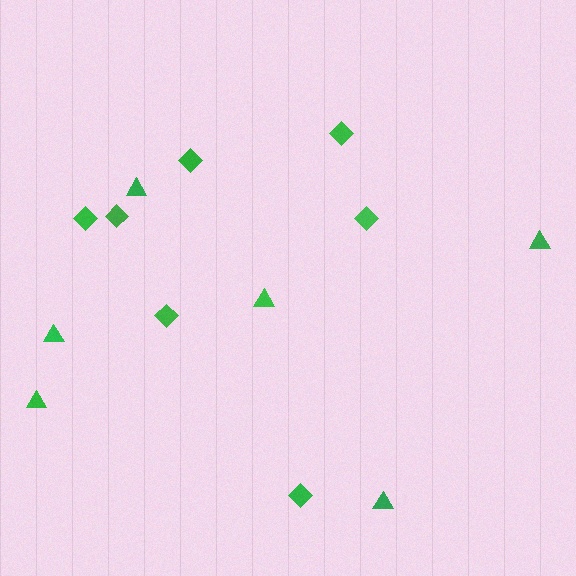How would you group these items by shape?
There are 2 groups: one group of triangles (6) and one group of diamonds (7).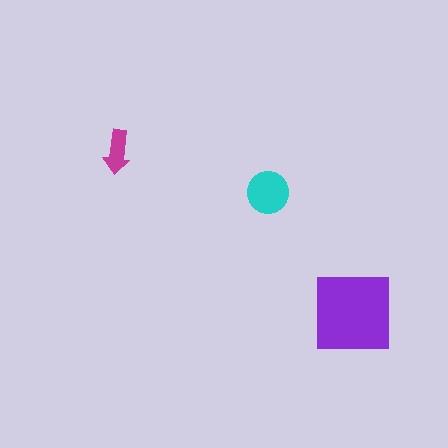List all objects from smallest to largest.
The magenta arrow, the cyan circle, the purple square.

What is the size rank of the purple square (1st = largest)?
1st.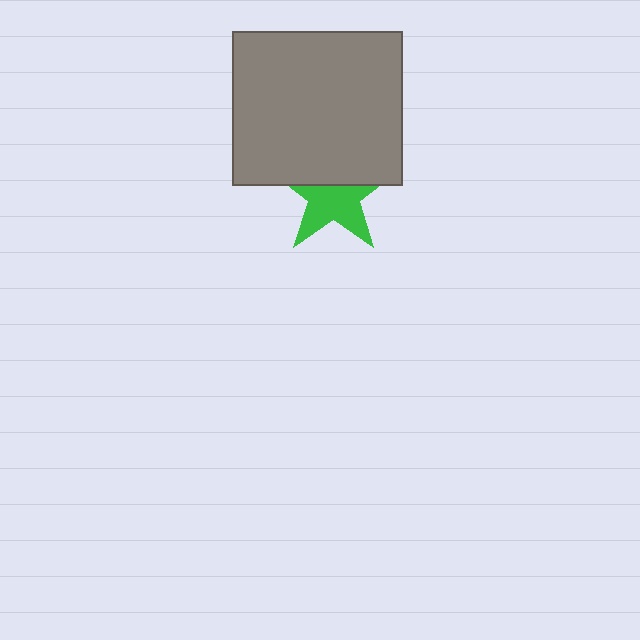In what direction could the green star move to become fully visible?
The green star could move down. That would shift it out from behind the gray rectangle entirely.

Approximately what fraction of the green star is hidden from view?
Roughly 43% of the green star is hidden behind the gray rectangle.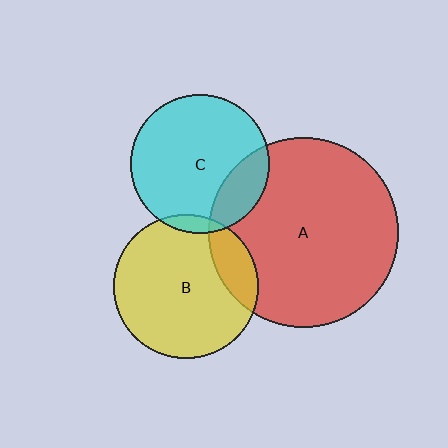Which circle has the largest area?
Circle A (red).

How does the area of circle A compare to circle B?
Approximately 1.7 times.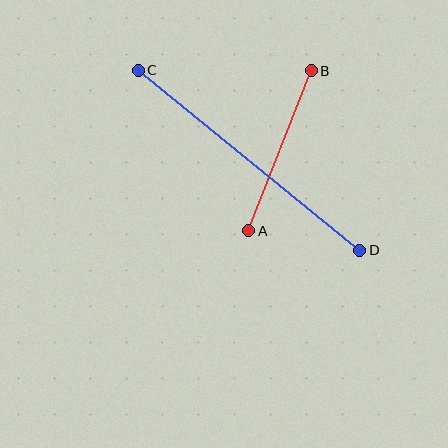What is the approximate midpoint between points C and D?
The midpoint is at approximately (249, 160) pixels.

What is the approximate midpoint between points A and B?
The midpoint is at approximately (280, 151) pixels.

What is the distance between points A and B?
The distance is approximately 171 pixels.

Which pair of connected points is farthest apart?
Points C and D are farthest apart.